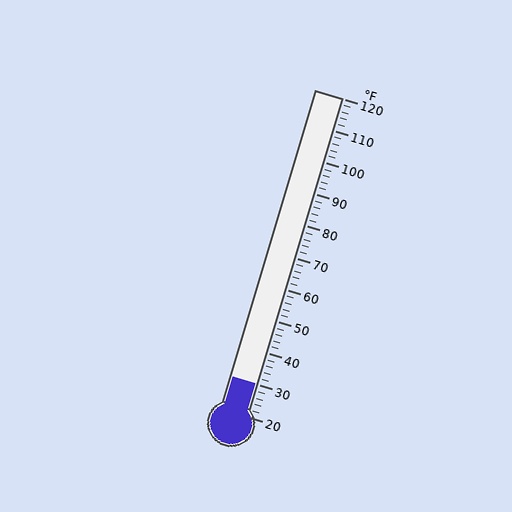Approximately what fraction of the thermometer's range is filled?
The thermometer is filled to approximately 10% of its range.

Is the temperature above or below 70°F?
The temperature is below 70°F.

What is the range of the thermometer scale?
The thermometer scale ranges from 20°F to 120°F.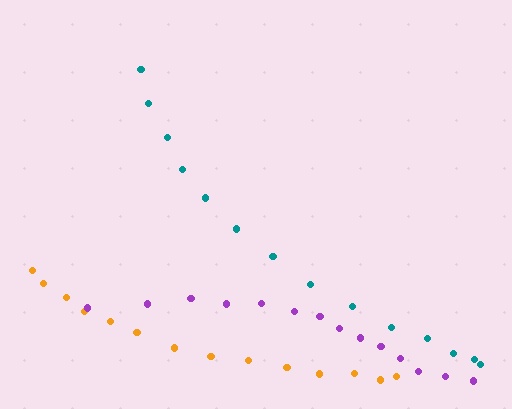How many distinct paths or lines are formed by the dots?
There are 3 distinct paths.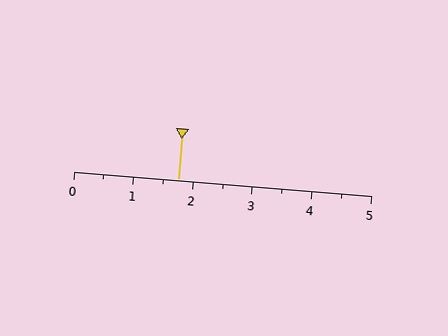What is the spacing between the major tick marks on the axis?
The major ticks are spaced 1 apart.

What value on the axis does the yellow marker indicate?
The marker indicates approximately 1.8.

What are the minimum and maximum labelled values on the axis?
The axis runs from 0 to 5.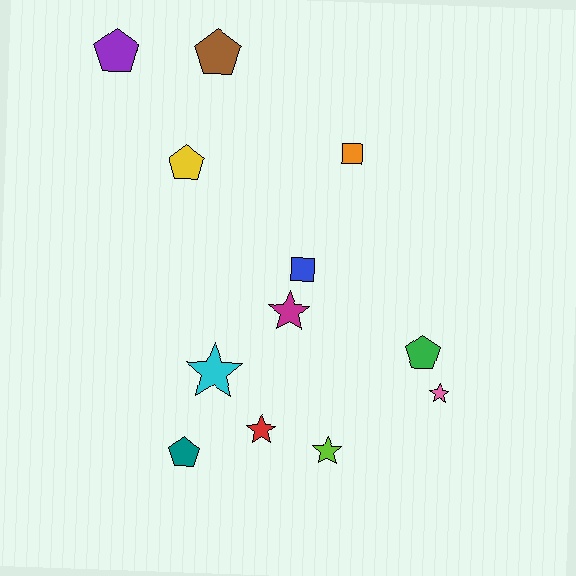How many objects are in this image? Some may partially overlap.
There are 12 objects.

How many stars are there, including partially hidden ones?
There are 5 stars.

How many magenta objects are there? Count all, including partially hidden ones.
There is 1 magenta object.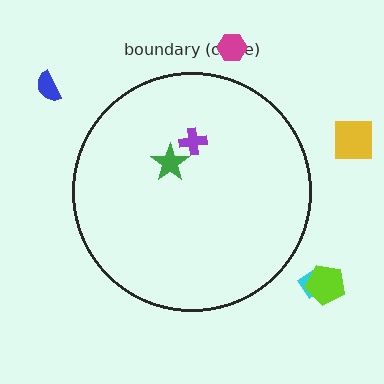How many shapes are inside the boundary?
2 inside, 5 outside.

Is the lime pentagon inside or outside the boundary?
Outside.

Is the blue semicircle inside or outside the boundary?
Outside.